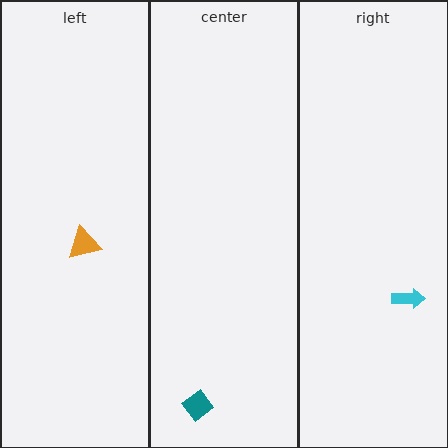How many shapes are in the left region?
1.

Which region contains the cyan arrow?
The right region.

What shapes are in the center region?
The teal diamond.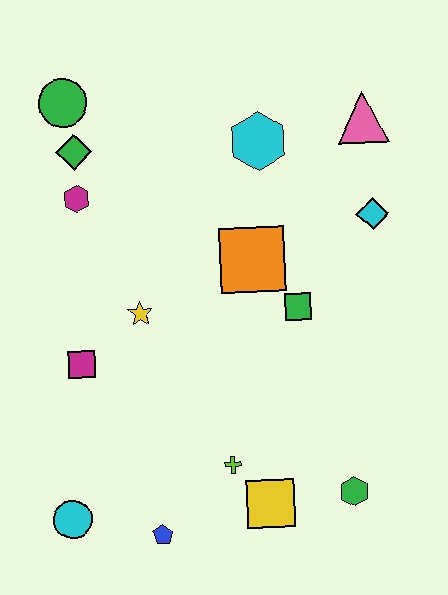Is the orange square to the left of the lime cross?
No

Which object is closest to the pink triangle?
The cyan diamond is closest to the pink triangle.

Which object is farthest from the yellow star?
The pink triangle is farthest from the yellow star.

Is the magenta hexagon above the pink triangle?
No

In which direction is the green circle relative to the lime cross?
The green circle is above the lime cross.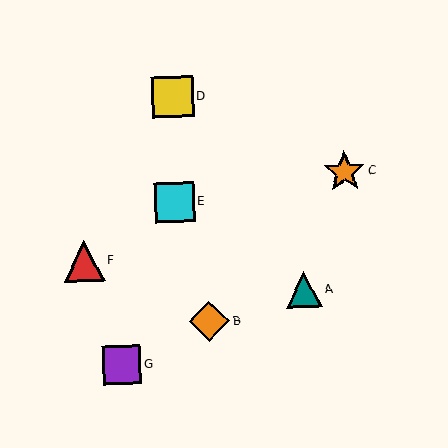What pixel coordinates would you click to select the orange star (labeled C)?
Click at (344, 172) to select the orange star C.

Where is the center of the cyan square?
The center of the cyan square is at (174, 202).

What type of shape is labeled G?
Shape G is a purple square.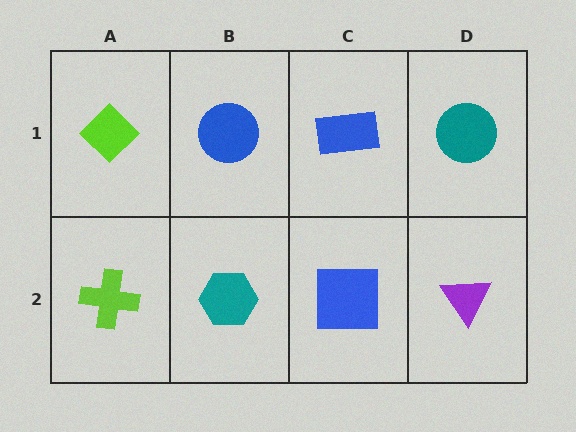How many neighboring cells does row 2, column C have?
3.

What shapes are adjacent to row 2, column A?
A lime diamond (row 1, column A), a teal hexagon (row 2, column B).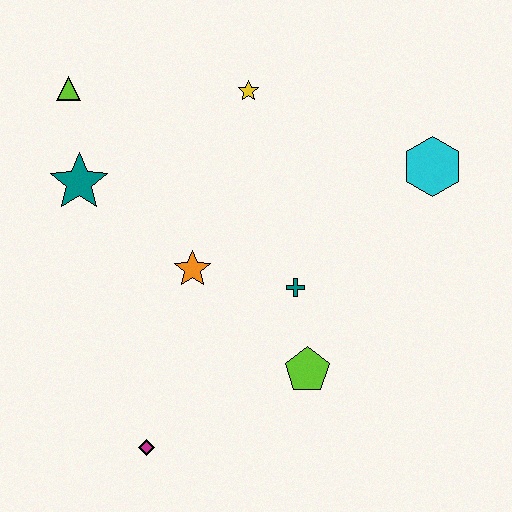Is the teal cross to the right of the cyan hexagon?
No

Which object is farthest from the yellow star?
The magenta diamond is farthest from the yellow star.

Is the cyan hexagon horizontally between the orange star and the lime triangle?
No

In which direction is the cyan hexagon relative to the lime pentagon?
The cyan hexagon is above the lime pentagon.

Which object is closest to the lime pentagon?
The teal cross is closest to the lime pentagon.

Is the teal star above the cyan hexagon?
No